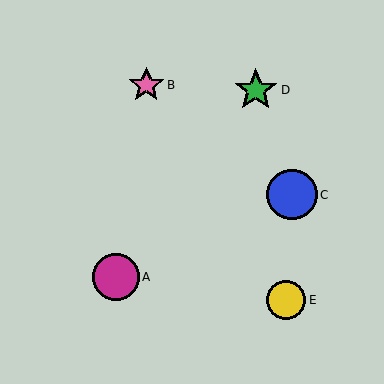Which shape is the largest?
The blue circle (labeled C) is the largest.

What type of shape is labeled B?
Shape B is a pink star.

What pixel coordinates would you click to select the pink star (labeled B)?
Click at (146, 85) to select the pink star B.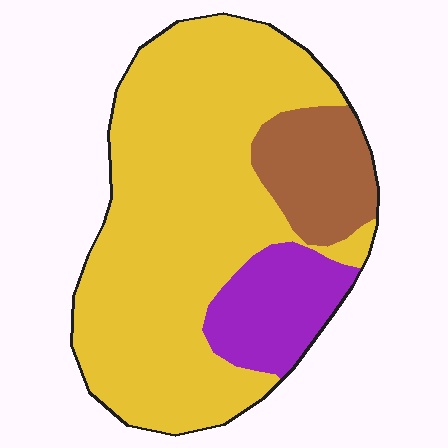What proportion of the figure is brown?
Brown covers 14% of the figure.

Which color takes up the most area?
Yellow, at roughly 70%.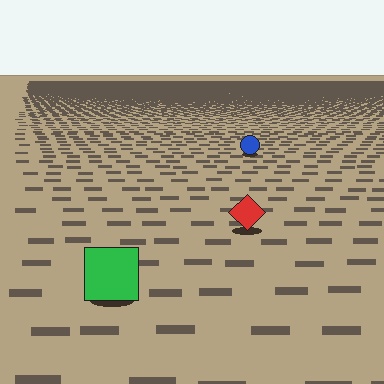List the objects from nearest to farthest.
From nearest to farthest: the green square, the red diamond, the blue circle.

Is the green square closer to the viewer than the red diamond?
Yes. The green square is closer — you can tell from the texture gradient: the ground texture is coarser near it.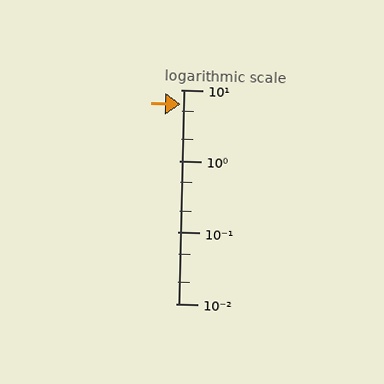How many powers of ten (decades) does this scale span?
The scale spans 3 decades, from 0.01 to 10.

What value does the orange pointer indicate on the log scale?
The pointer indicates approximately 6.2.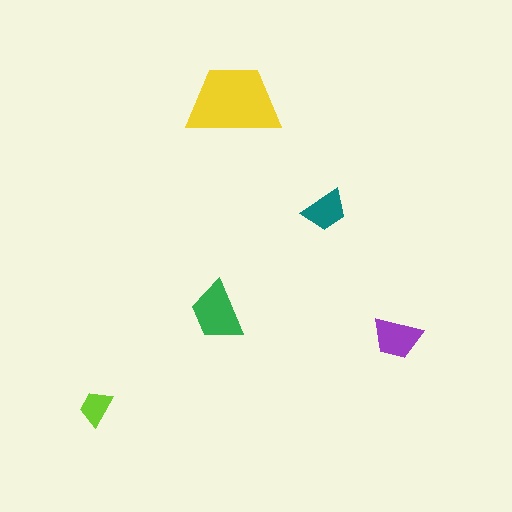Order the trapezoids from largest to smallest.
the yellow one, the green one, the purple one, the teal one, the lime one.